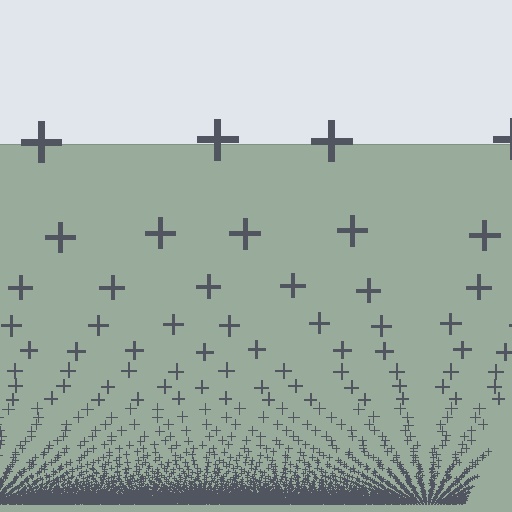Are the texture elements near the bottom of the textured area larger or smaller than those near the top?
Smaller. The gradient is inverted — elements near the bottom are smaller and denser.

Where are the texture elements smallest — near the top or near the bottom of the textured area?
Near the bottom.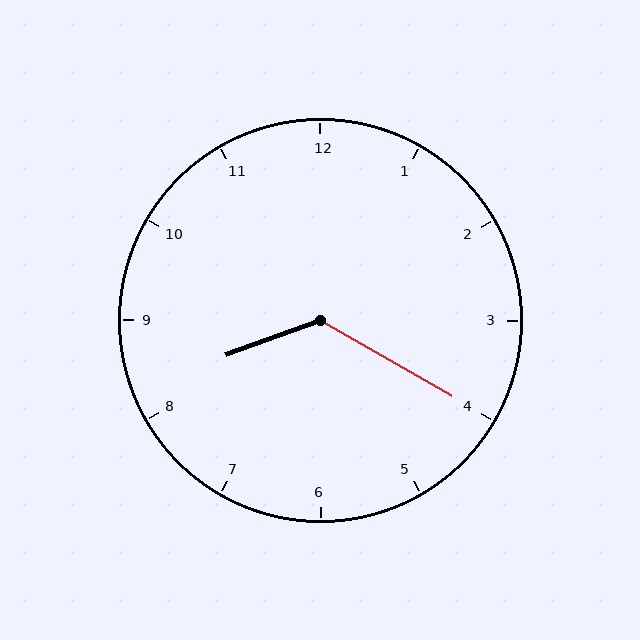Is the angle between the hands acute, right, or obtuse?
It is obtuse.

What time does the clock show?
8:20.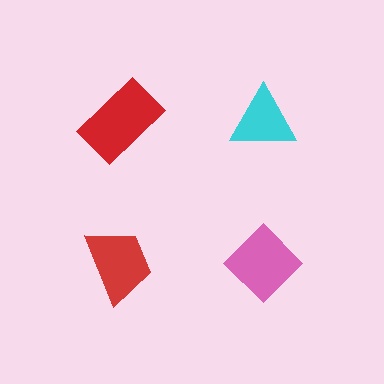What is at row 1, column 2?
A cyan triangle.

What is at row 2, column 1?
A red trapezoid.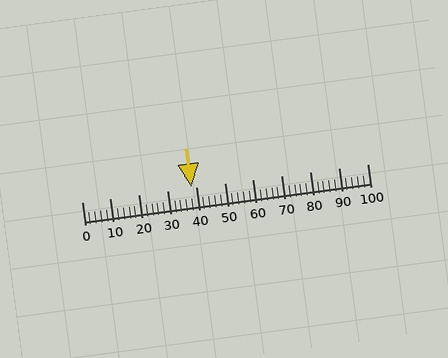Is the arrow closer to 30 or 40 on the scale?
The arrow is closer to 40.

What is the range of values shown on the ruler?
The ruler shows values from 0 to 100.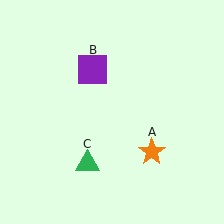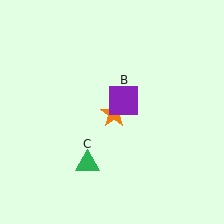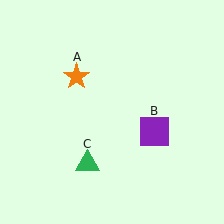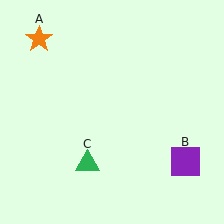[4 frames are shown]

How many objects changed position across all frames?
2 objects changed position: orange star (object A), purple square (object B).